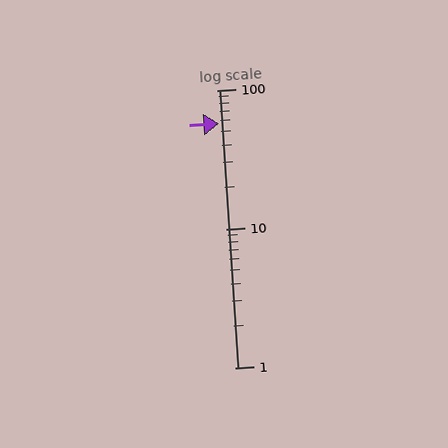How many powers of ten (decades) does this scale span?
The scale spans 2 decades, from 1 to 100.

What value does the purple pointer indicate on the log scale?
The pointer indicates approximately 57.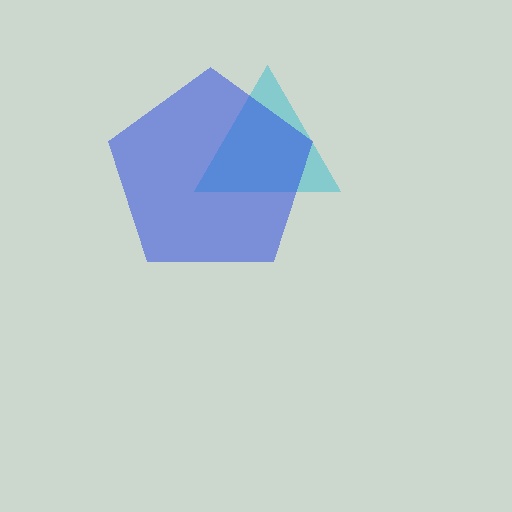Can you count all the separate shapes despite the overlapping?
Yes, there are 2 separate shapes.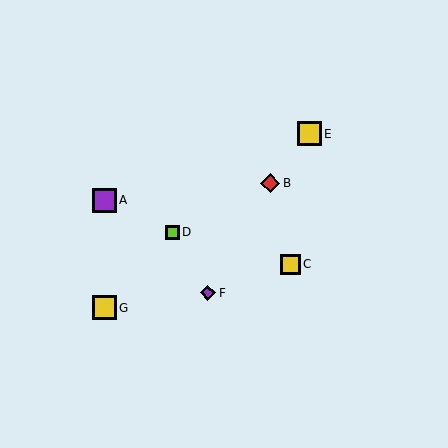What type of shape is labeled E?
Shape E is a yellow square.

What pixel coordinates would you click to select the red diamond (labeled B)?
Click at (270, 183) to select the red diamond B.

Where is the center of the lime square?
The center of the lime square is at (172, 232).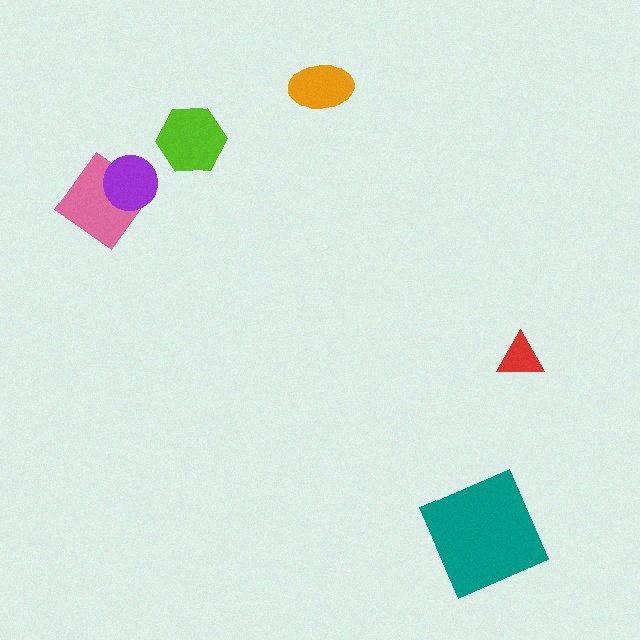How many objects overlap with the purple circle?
1 object overlaps with the purple circle.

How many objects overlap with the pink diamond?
1 object overlaps with the pink diamond.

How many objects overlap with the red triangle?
0 objects overlap with the red triangle.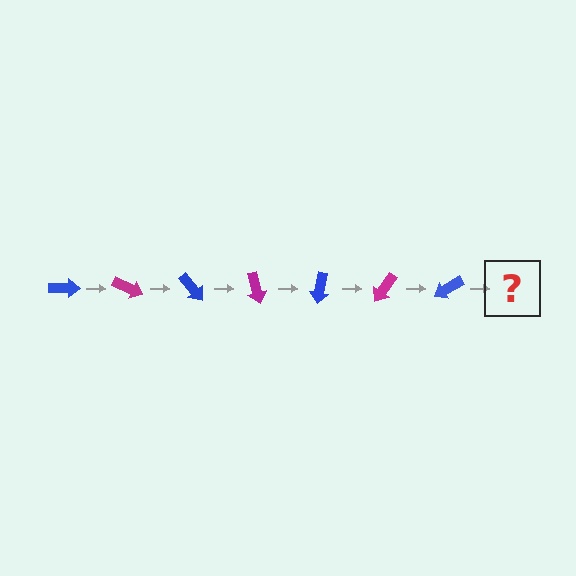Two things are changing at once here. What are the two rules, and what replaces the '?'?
The two rules are that it rotates 25 degrees each step and the color cycles through blue and magenta. The '?' should be a magenta arrow, rotated 175 degrees from the start.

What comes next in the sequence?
The next element should be a magenta arrow, rotated 175 degrees from the start.